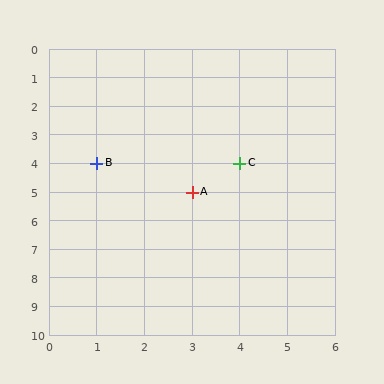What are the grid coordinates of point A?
Point A is at grid coordinates (3, 5).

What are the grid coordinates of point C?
Point C is at grid coordinates (4, 4).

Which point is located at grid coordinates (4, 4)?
Point C is at (4, 4).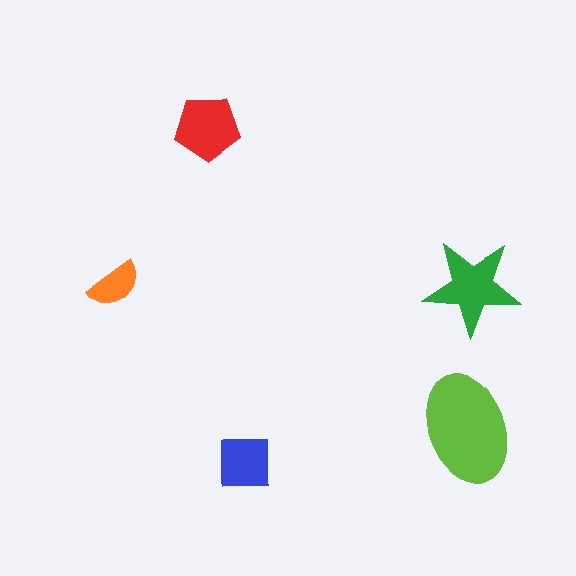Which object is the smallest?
The orange semicircle.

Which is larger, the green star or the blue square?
The green star.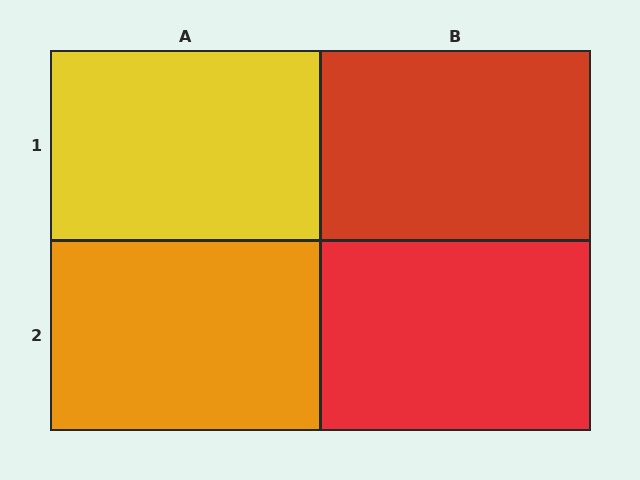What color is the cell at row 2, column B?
Red.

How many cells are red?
2 cells are red.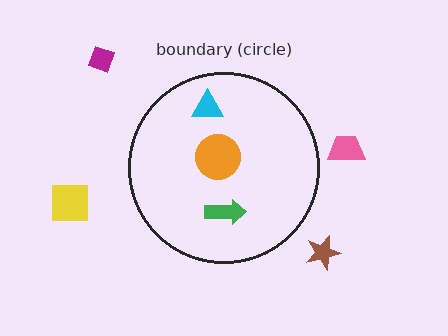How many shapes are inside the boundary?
3 inside, 4 outside.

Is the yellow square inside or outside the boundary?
Outside.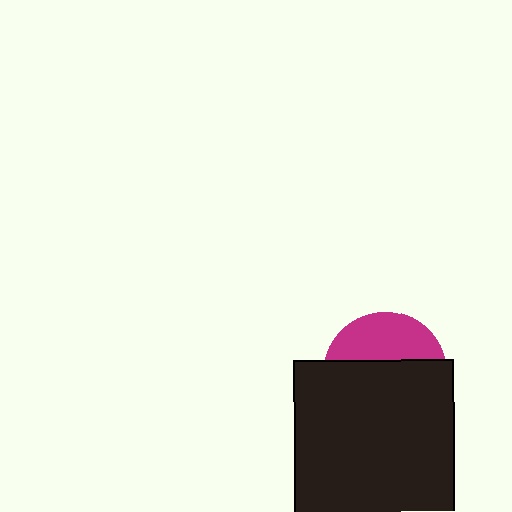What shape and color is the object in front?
The object in front is a black square.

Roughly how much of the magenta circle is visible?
A small part of it is visible (roughly 35%).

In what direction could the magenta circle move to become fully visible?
The magenta circle could move up. That would shift it out from behind the black square entirely.